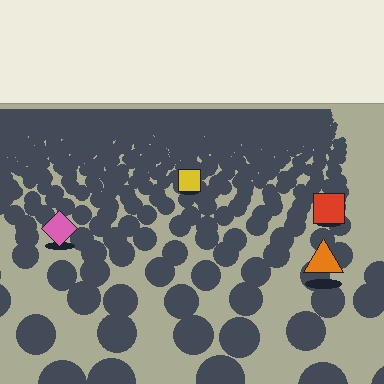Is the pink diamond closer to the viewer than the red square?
Yes. The pink diamond is closer — you can tell from the texture gradient: the ground texture is coarser near it.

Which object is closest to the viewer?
The orange triangle is closest. The texture marks near it are larger and more spread out.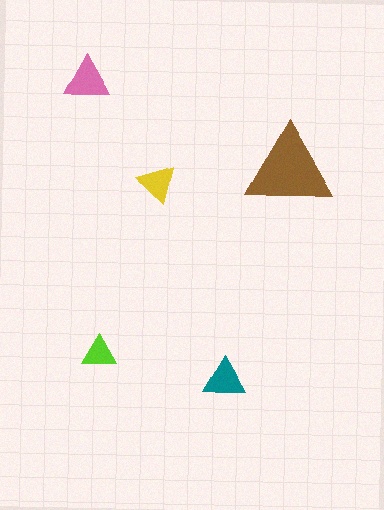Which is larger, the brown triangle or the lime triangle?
The brown one.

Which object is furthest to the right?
The brown triangle is rightmost.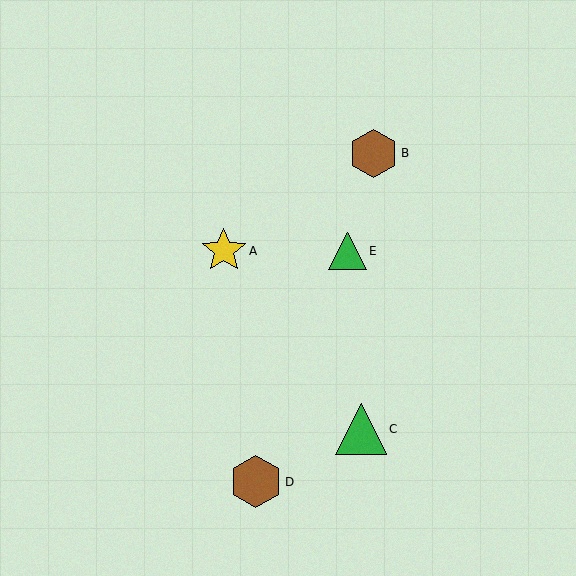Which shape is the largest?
The brown hexagon (labeled D) is the largest.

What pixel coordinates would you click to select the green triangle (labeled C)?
Click at (361, 429) to select the green triangle C.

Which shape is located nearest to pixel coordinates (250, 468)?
The brown hexagon (labeled D) at (256, 482) is nearest to that location.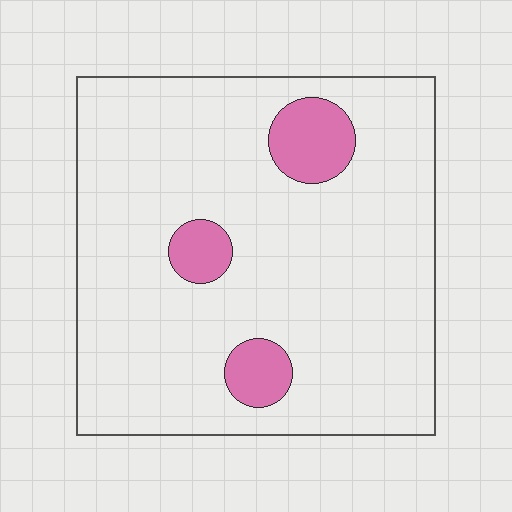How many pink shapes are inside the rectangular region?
3.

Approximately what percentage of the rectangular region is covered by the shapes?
Approximately 10%.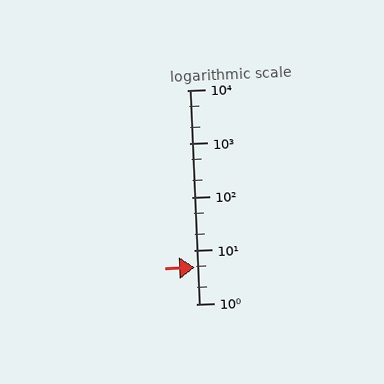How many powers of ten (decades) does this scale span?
The scale spans 4 decades, from 1 to 10000.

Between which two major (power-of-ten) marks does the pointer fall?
The pointer is between 1 and 10.